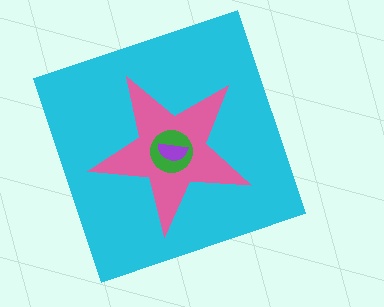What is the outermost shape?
The cyan square.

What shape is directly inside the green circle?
The purple semicircle.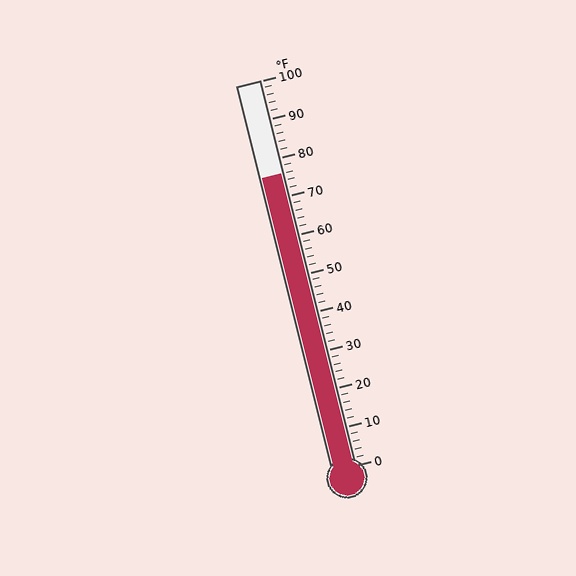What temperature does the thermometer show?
The thermometer shows approximately 76°F.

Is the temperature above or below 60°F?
The temperature is above 60°F.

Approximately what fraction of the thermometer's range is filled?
The thermometer is filled to approximately 75% of its range.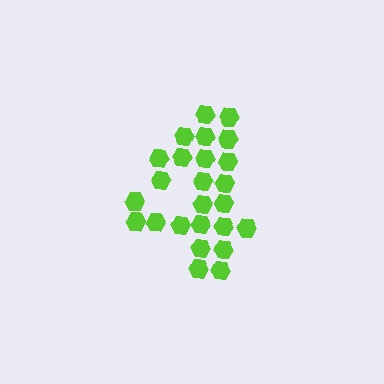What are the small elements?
The small elements are hexagons.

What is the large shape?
The large shape is the digit 4.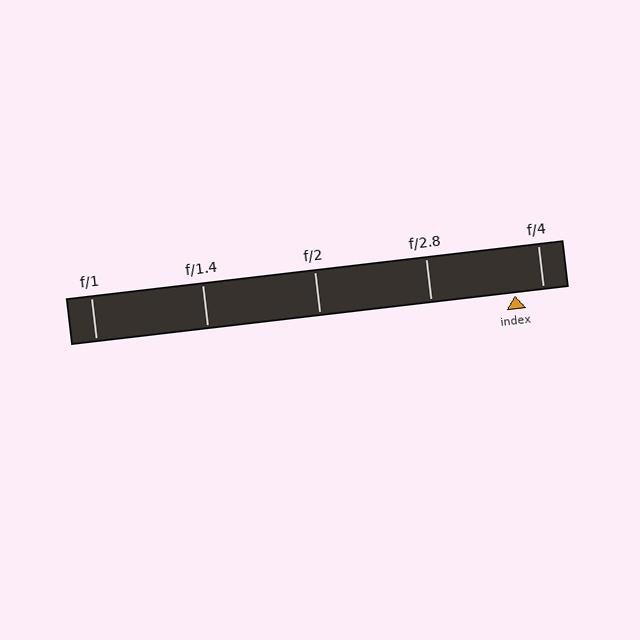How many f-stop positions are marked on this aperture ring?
There are 5 f-stop positions marked.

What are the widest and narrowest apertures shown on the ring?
The widest aperture shown is f/1 and the narrowest is f/4.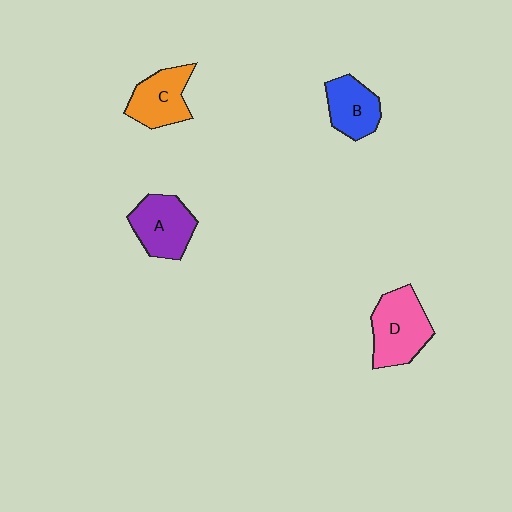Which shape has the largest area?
Shape D (pink).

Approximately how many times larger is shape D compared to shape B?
Approximately 1.4 times.